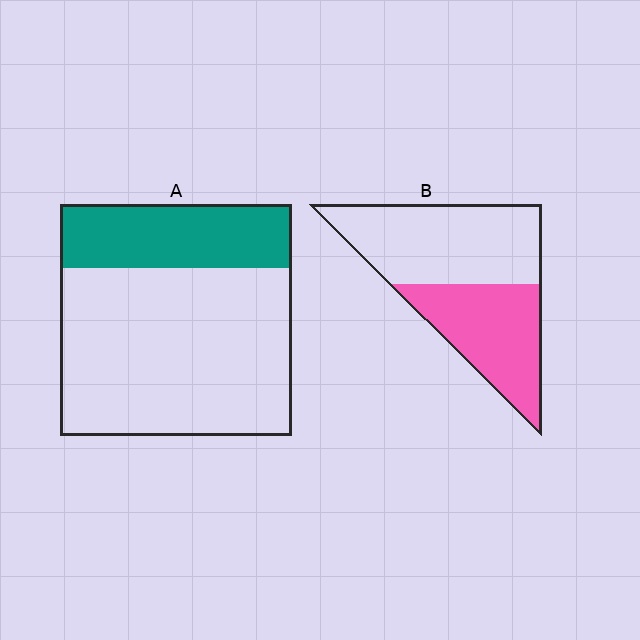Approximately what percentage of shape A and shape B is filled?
A is approximately 30% and B is approximately 45%.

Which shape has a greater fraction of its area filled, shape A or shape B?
Shape B.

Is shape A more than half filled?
No.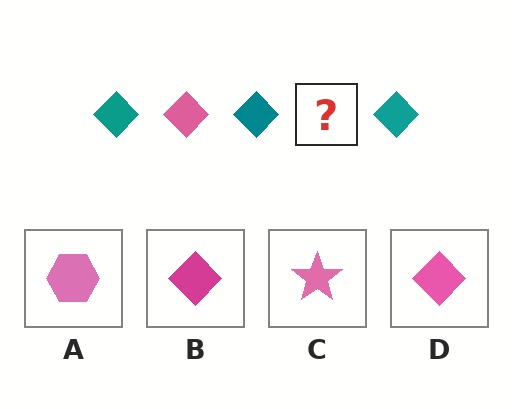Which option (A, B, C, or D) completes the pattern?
D.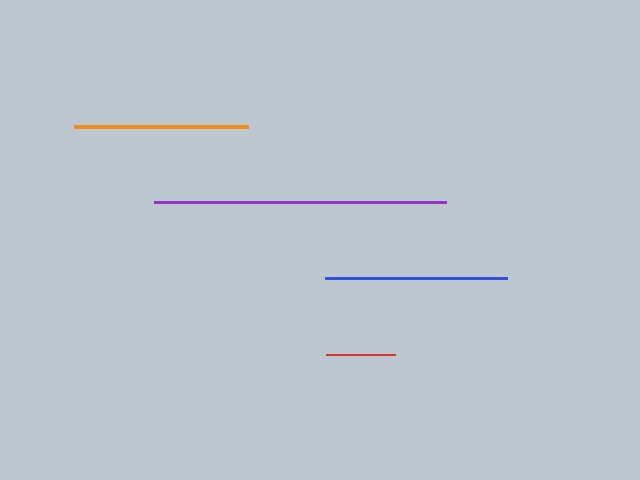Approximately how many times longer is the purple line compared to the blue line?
The purple line is approximately 1.6 times the length of the blue line.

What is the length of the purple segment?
The purple segment is approximately 292 pixels long.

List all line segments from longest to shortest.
From longest to shortest: purple, blue, orange, red.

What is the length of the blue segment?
The blue segment is approximately 182 pixels long.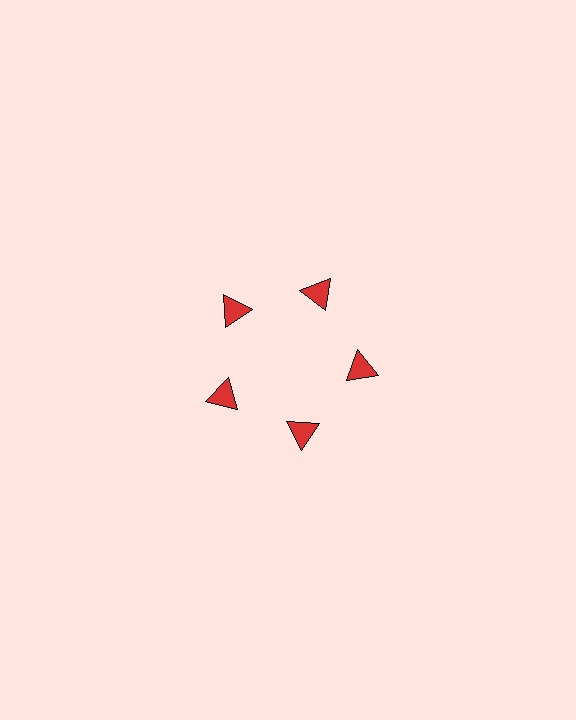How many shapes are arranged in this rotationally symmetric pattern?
There are 5 shapes, arranged in 5 groups of 1.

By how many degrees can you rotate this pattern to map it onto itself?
The pattern maps onto itself every 72 degrees of rotation.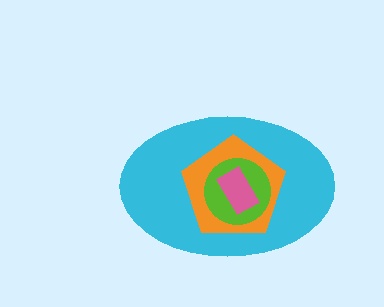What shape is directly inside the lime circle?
The pink rectangle.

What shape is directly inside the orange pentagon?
The lime circle.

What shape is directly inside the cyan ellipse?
The orange pentagon.